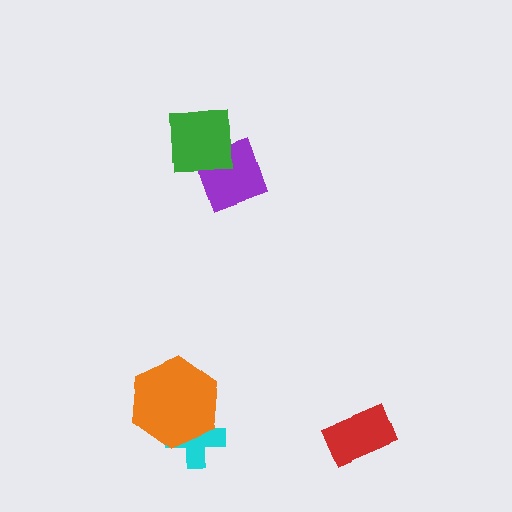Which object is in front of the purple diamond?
The green square is in front of the purple diamond.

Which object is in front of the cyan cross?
The orange hexagon is in front of the cyan cross.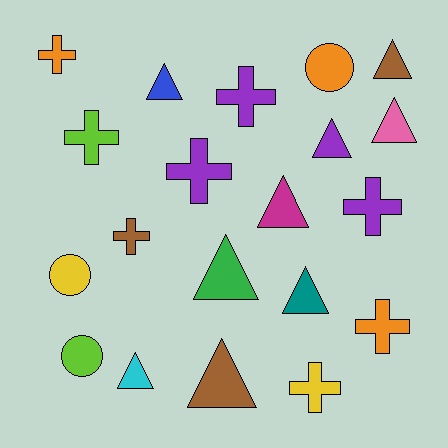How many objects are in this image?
There are 20 objects.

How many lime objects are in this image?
There are 2 lime objects.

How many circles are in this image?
There are 3 circles.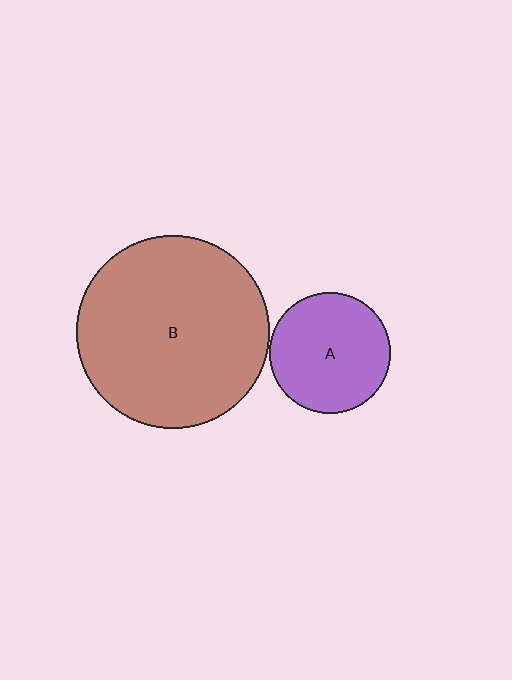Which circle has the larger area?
Circle B (brown).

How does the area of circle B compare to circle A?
Approximately 2.6 times.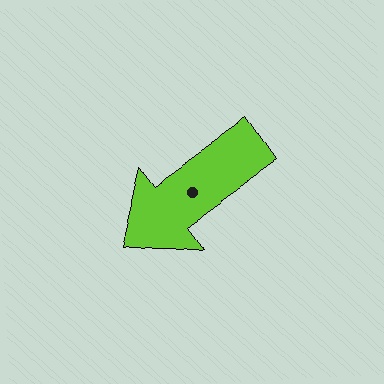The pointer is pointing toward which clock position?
Roughly 8 o'clock.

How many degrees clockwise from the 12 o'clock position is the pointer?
Approximately 234 degrees.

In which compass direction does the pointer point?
Southwest.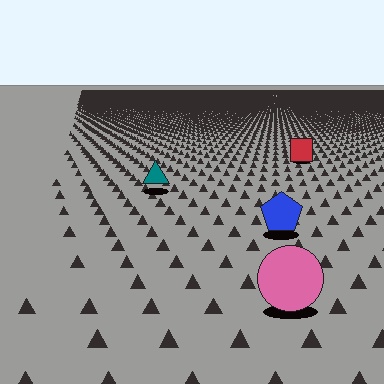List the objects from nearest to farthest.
From nearest to farthest: the pink circle, the blue pentagon, the teal triangle, the red square.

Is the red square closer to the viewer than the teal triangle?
No. The teal triangle is closer — you can tell from the texture gradient: the ground texture is coarser near it.